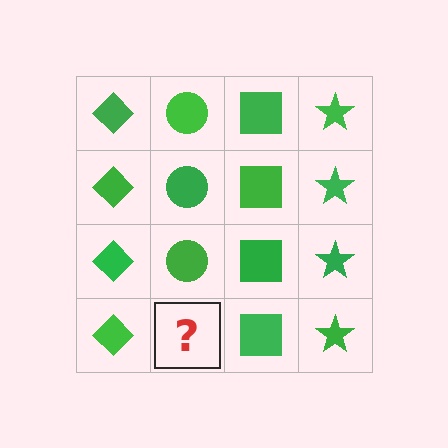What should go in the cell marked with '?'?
The missing cell should contain a green circle.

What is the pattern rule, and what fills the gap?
The rule is that each column has a consistent shape. The gap should be filled with a green circle.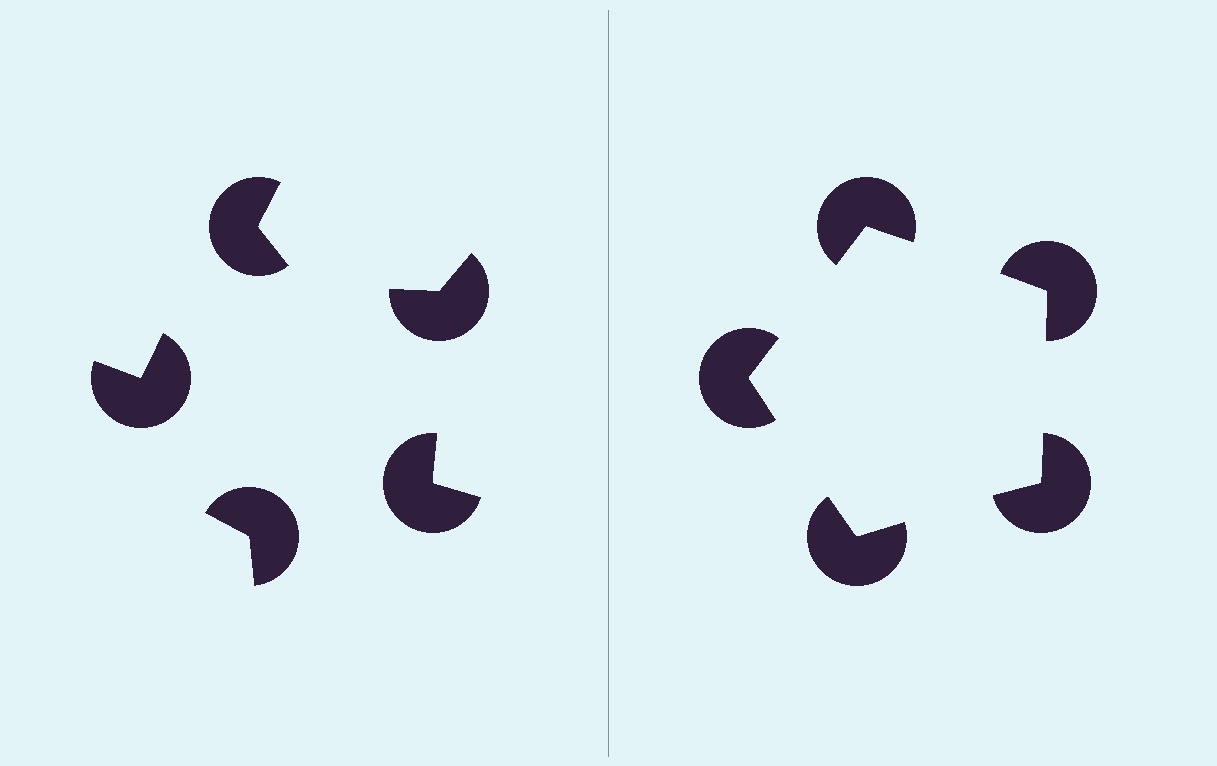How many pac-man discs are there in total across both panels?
10 — 5 on each side.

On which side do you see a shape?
An illusory pentagon appears on the right side. On the left side the wedge cuts are rotated, so no coherent shape forms.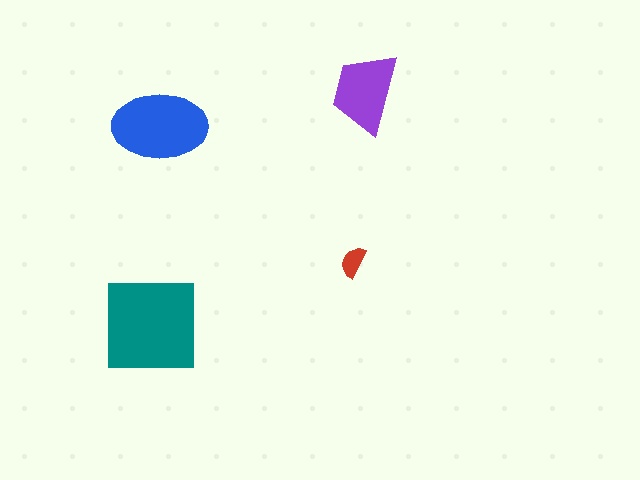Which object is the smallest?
The red semicircle.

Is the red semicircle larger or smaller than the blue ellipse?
Smaller.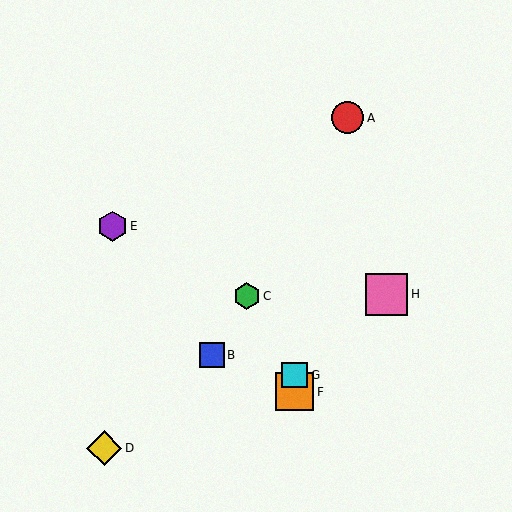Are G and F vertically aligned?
Yes, both are at x≈295.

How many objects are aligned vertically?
2 objects (F, G) are aligned vertically.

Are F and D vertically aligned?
No, F is at x≈295 and D is at x≈104.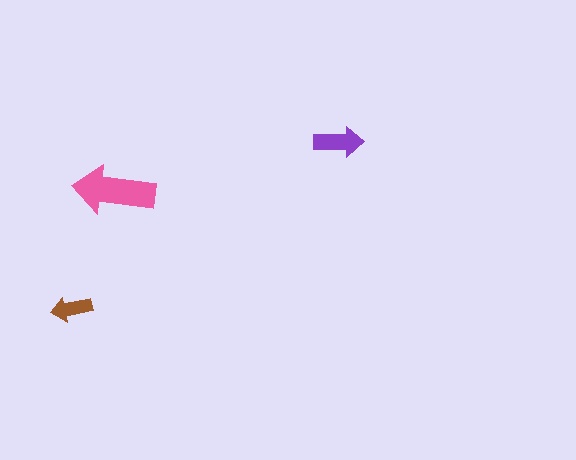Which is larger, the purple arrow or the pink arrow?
The pink one.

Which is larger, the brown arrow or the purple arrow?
The purple one.